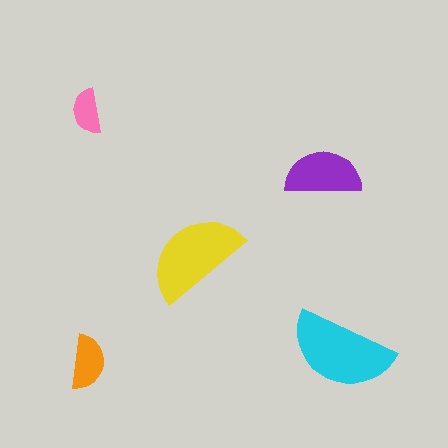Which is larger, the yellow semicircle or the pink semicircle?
The yellow one.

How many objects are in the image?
There are 5 objects in the image.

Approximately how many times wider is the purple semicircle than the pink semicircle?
About 1.5 times wider.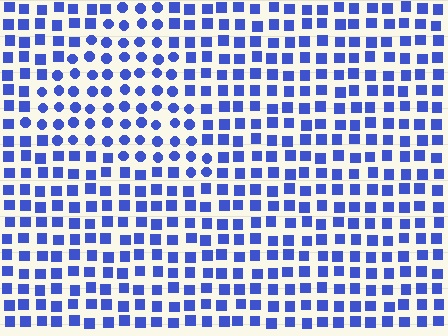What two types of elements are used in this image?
The image uses circles inside the triangle region and squares outside it.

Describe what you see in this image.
The image is filled with small blue elements arranged in a uniform grid. A triangle-shaped region contains circles, while the surrounding area contains squares. The boundary is defined purely by the change in element shape.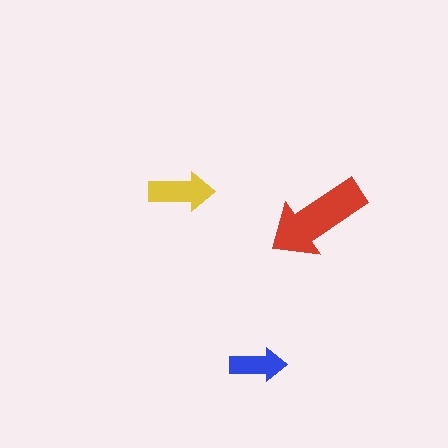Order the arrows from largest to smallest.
the red one, the yellow one, the blue one.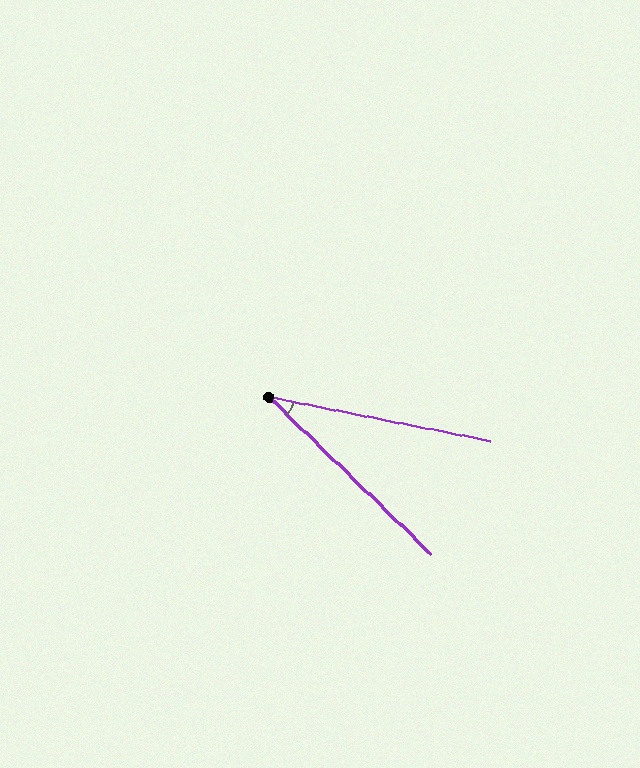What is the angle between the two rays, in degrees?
Approximately 33 degrees.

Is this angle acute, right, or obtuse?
It is acute.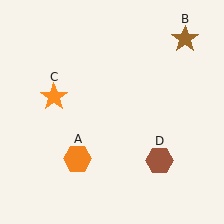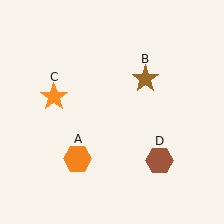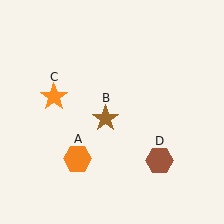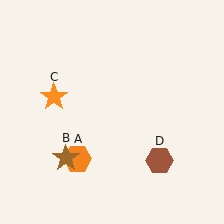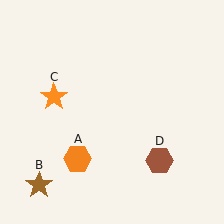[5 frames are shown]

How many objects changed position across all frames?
1 object changed position: brown star (object B).